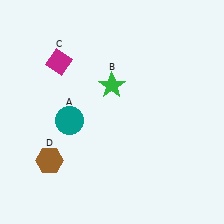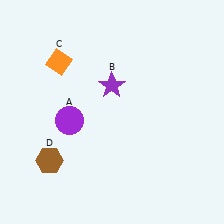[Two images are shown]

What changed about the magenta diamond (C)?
In Image 1, C is magenta. In Image 2, it changed to orange.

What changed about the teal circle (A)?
In Image 1, A is teal. In Image 2, it changed to purple.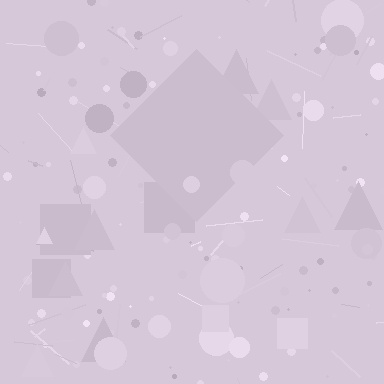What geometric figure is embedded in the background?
A diamond is embedded in the background.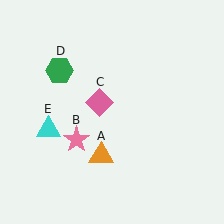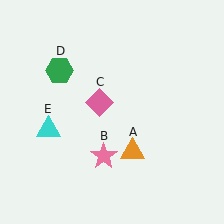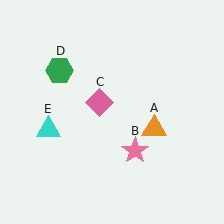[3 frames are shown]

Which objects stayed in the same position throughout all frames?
Pink diamond (object C) and green hexagon (object D) and cyan triangle (object E) remained stationary.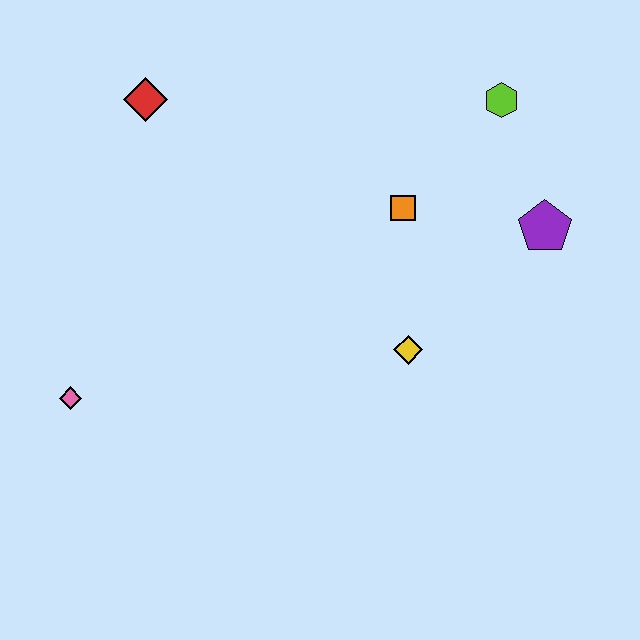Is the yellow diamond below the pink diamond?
No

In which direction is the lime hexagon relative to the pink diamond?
The lime hexagon is to the right of the pink diamond.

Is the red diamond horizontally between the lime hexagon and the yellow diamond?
No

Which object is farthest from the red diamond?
The purple pentagon is farthest from the red diamond.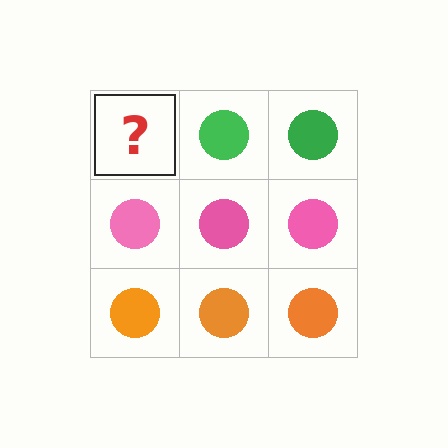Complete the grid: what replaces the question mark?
The question mark should be replaced with a green circle.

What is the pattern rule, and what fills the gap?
The rule is that each row has a consistent color. The gap should be filled with a green circle.